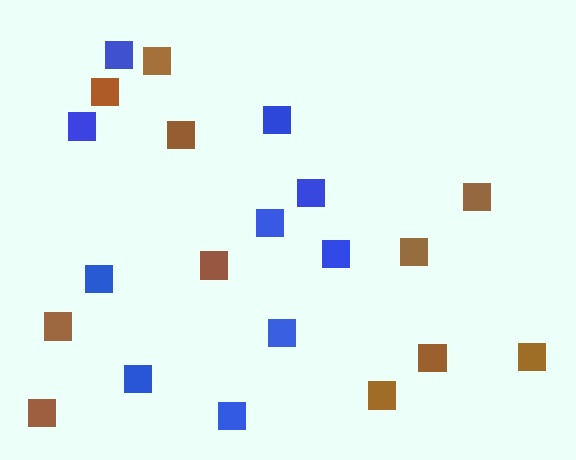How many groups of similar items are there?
There are 2 groups: one group of brown squares (11) and one group of blue squares (10).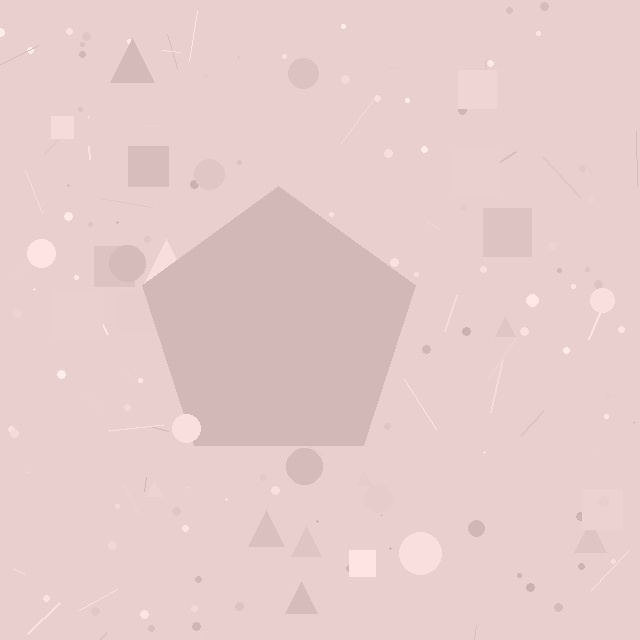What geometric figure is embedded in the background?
A pentagon is embedded in the background.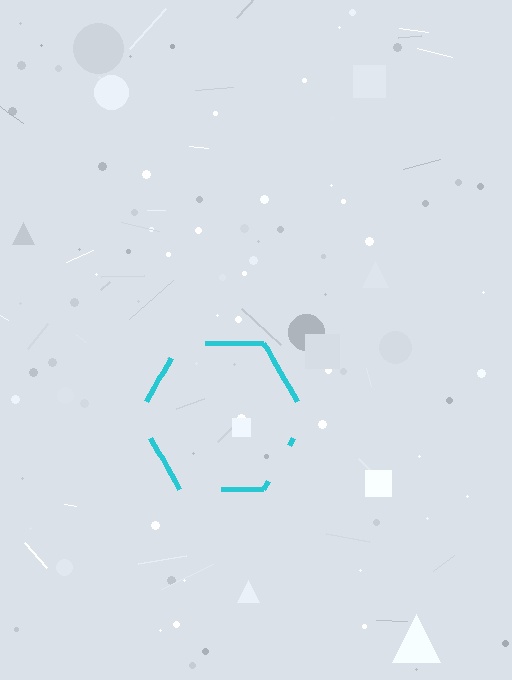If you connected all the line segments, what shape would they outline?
They would outline a hexagon.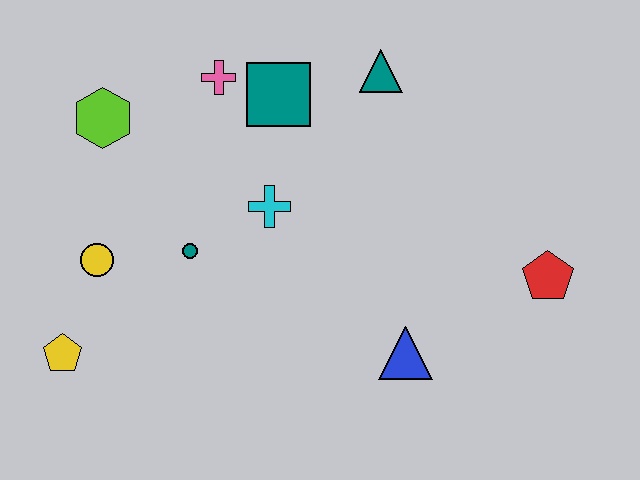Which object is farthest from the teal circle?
The red pentagon is farthest from the teal circle.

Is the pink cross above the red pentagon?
Yes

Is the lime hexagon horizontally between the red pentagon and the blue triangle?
No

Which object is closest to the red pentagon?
The blue triangle is closest to the red pentagon.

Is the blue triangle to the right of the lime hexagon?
Yes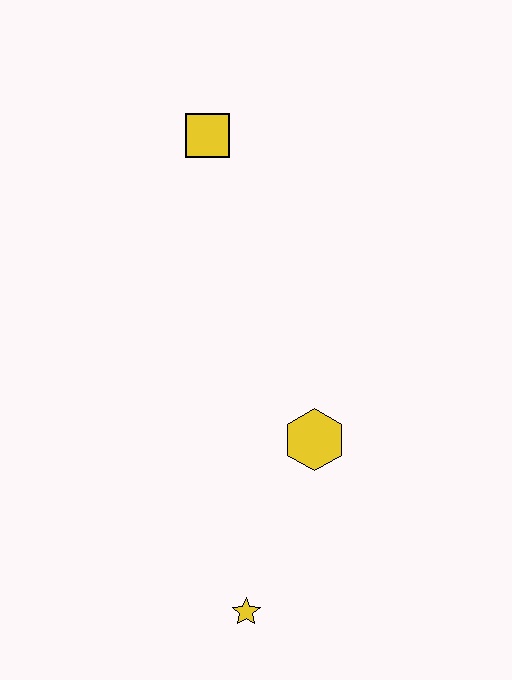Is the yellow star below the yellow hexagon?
Yes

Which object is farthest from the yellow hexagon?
The yellow square is farthest from the yellow hexagon.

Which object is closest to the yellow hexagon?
The yellow star is closest to the yellow hexagon.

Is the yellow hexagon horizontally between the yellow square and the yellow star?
No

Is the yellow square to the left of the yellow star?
Yes